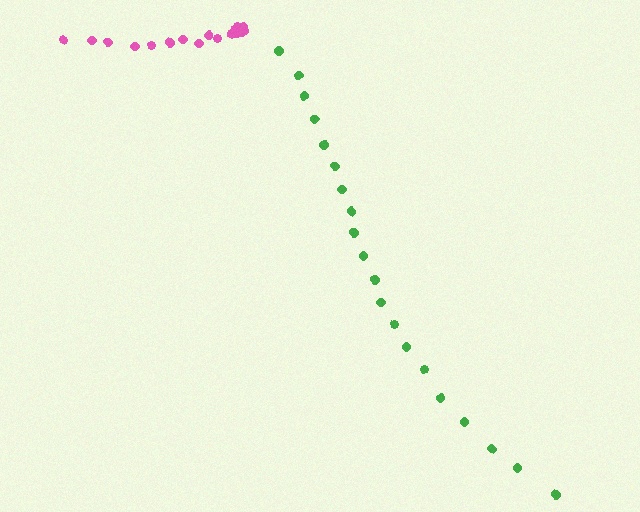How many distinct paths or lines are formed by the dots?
There are 2 distinct paths.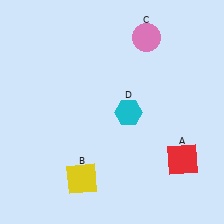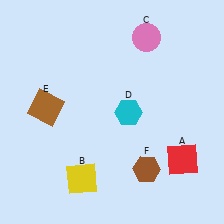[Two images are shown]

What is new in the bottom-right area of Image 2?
A brown hexagon (F) was added in the bottom-right area of Image 2.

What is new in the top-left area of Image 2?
A brown square (E) was added in the top-left area of Image 2.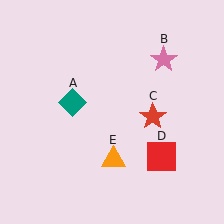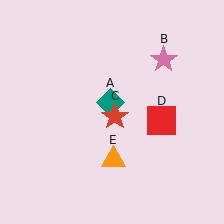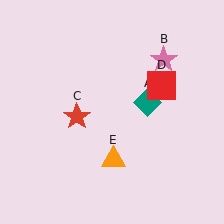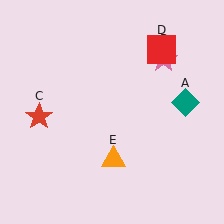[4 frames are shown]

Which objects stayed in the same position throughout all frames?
Pink star (object B) and orange triangle (object E) remained stationary.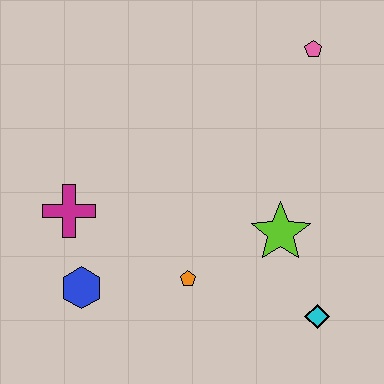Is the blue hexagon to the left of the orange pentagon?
Yes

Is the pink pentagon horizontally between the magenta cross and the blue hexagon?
No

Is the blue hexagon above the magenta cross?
No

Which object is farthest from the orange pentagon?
The pink pentagon is farthest from the orange pentagon.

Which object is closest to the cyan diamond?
The lime star is closest to the cyan diamond.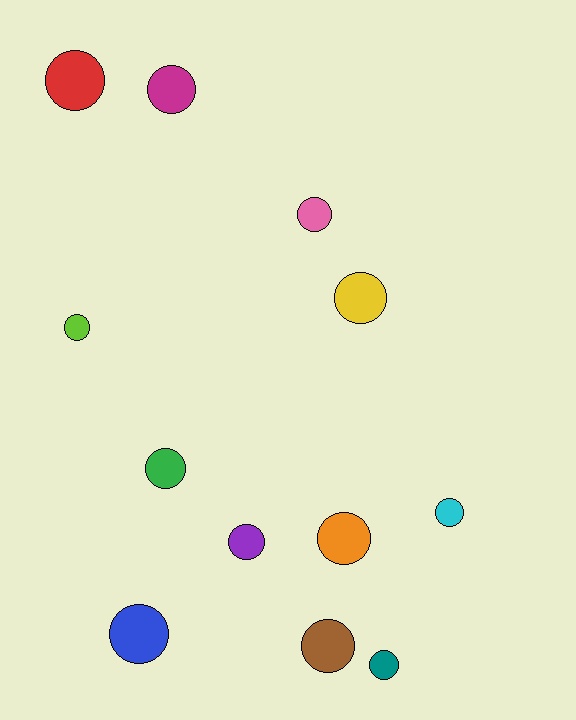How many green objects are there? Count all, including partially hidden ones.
There is 1 green object.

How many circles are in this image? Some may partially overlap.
There are 12 circles.